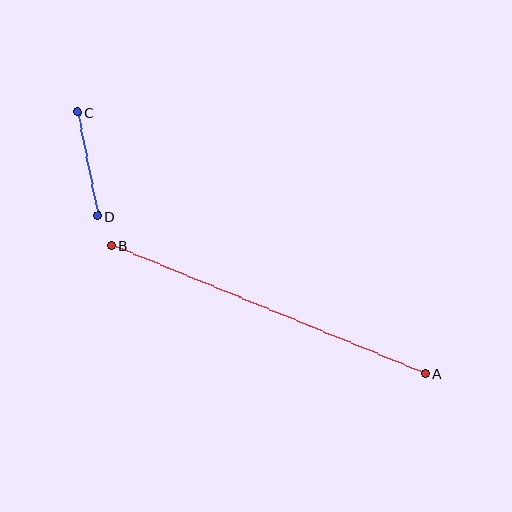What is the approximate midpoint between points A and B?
The midpoint is at approximately (268, 310) pixels.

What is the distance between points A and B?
The distance is approximately 339 pixels.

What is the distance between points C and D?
The distance is approximately 106 pixels.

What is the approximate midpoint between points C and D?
The midpoint is at approximately (88, 164) pixels.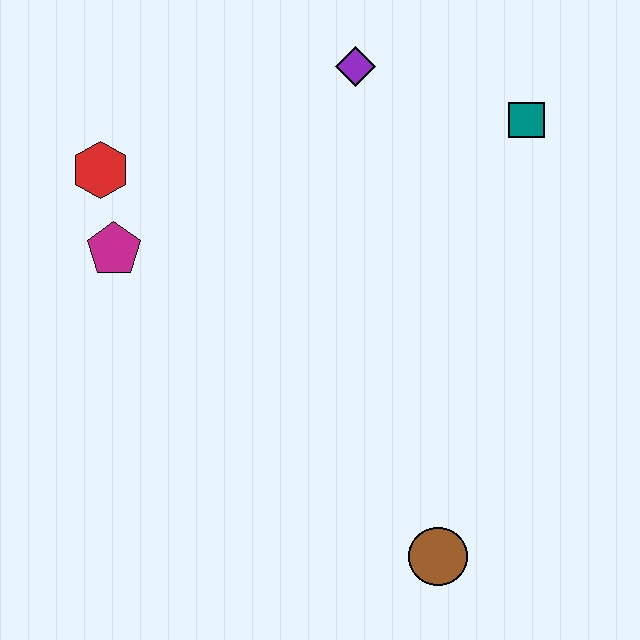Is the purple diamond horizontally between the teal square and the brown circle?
No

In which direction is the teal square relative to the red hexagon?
The teal square is to the right of the red hexagon.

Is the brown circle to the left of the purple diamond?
No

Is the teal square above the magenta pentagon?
Yes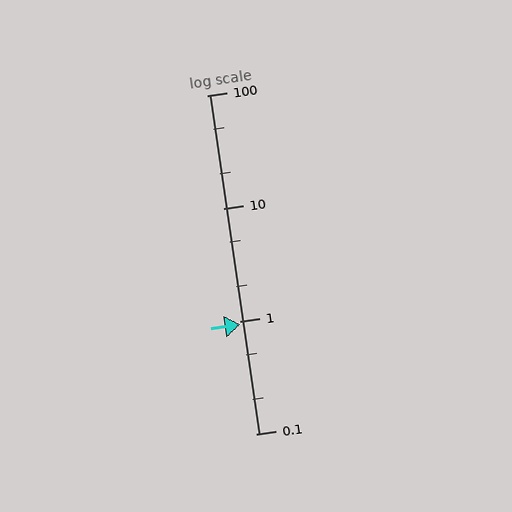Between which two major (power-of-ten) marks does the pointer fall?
The pointer is between 0.1 and 1.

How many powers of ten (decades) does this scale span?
The scale spans 3 decades, from 0.1 to 100.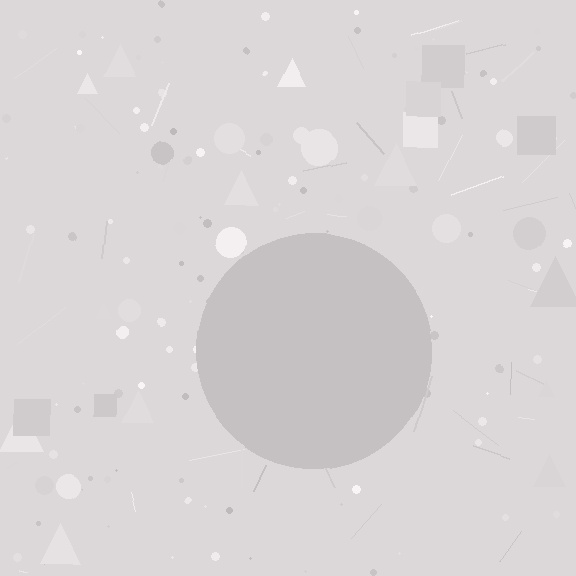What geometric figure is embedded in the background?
A circle is embedded in the background.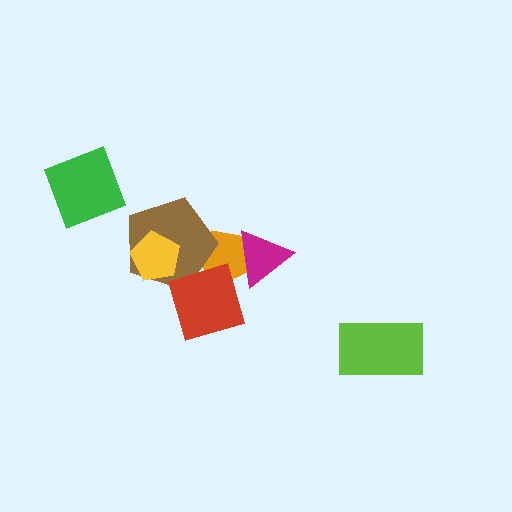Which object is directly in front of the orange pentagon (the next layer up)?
The brown pentagon is directly in front of the orange pentagon.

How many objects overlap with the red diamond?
2 objects overlap with the red diamond.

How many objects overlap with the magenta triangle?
1 object overlaps with the magenta triangle.